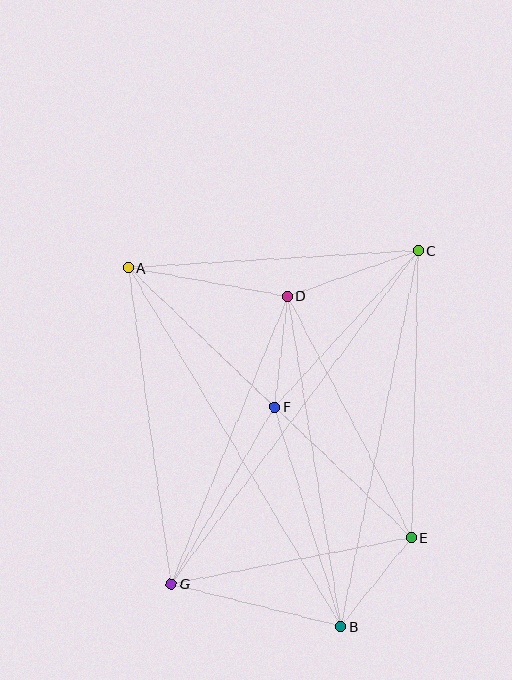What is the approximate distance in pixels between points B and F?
The distance between B and F is approximately 230 pixels.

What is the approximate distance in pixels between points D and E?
The distance between D and E is approximately 271 pixels.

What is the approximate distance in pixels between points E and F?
The distance between E and F is approximately 189 pixels.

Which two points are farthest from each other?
Points A and B are farthest from each other.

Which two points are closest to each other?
Points D and F are closest to each other.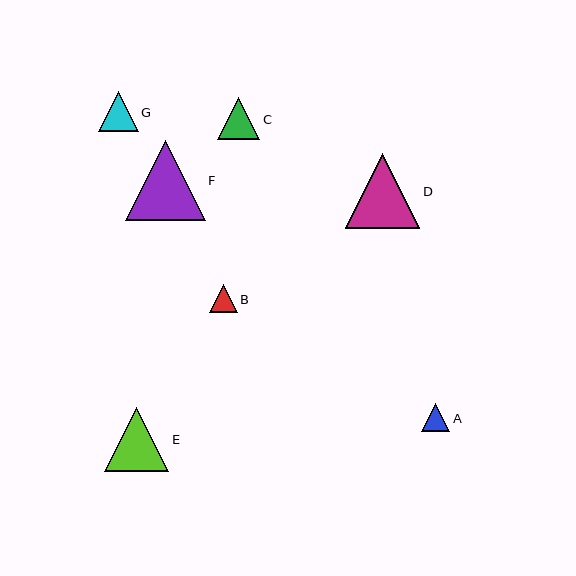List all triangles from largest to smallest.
From largest to smallest: F, D, E, C, G, A, B.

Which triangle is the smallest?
Triangle B is the smallest with a size of approximately 28 pixels.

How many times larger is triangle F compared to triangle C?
Triangle F is approximately 1.9 times the size of triangle C.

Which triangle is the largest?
Triangle F is the largest with a size of approximately 80 pixels.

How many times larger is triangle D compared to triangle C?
Triangle D is approximately 1.8 times the size of triangle C.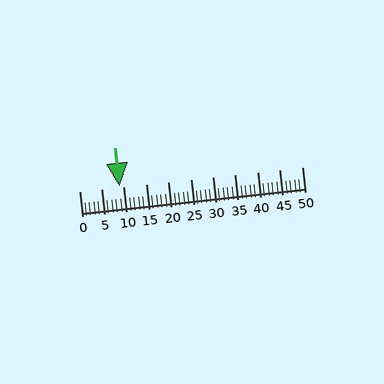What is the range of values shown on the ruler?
The ruler shows values from 0 to 50.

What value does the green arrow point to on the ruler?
The green arrow points to approximately 9.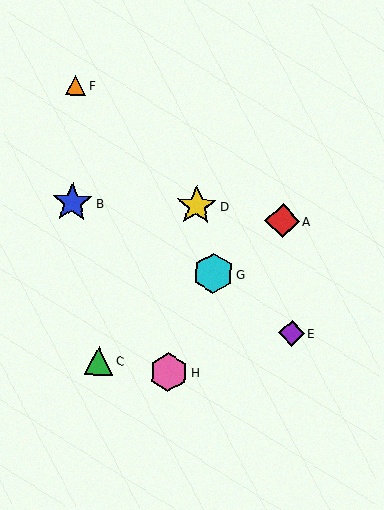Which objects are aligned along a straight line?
Objects A, C, G are aligned along a straight line.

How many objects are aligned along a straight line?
3 objects (A, C, G) are aligned along a straight line.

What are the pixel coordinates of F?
Object F is at (76, 85).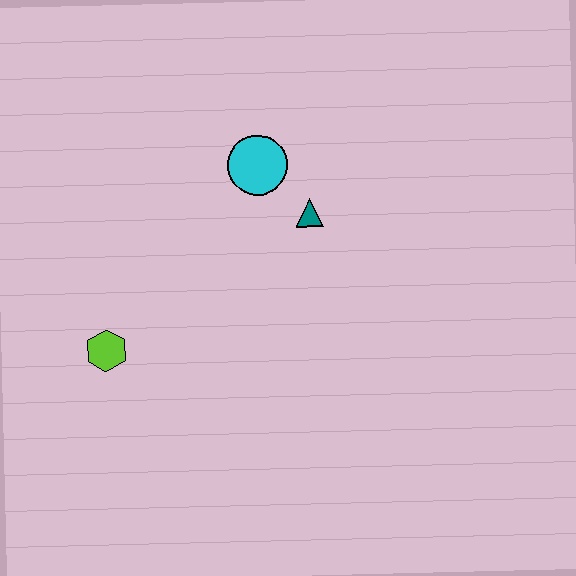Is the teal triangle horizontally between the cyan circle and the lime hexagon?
No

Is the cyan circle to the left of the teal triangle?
Yes